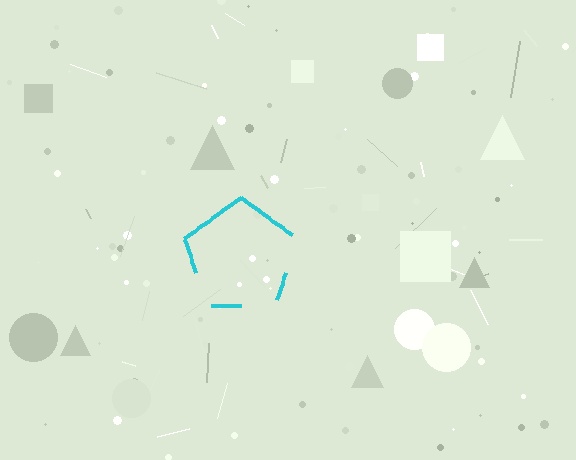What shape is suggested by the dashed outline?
The dashed outline suggests a pentagon.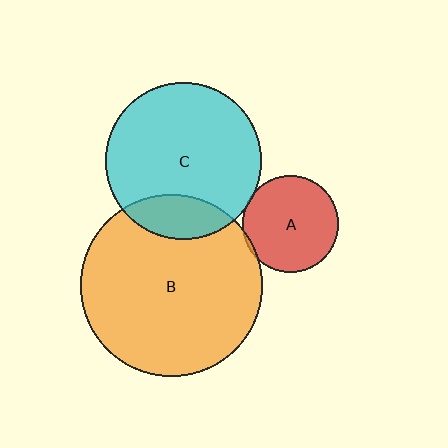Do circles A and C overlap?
Yes.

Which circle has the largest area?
Circle B (orange).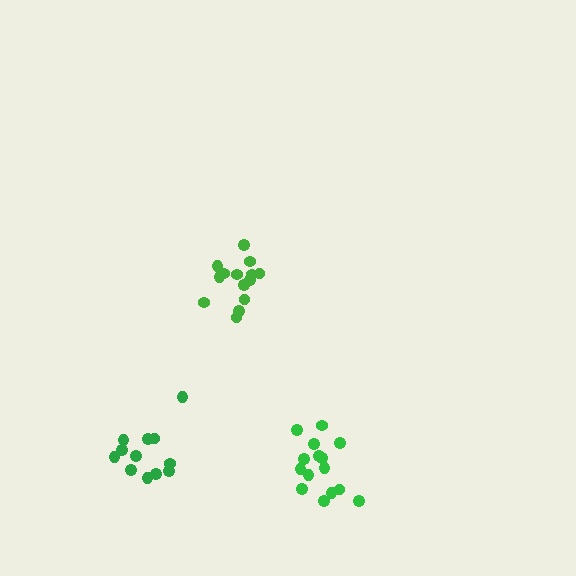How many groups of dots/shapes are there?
There are 3 groups.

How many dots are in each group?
Group 1: 12 dots, Group 2: 14 dots, Group 3: 15 dots (41 total).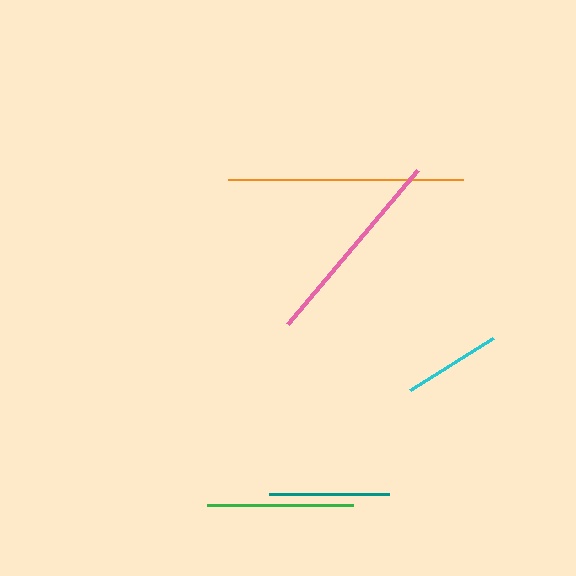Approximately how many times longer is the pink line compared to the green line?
The pink line is approximately 1.4 times the length of the green line.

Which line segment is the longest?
The orange line is the longest at approximately 235 pixels.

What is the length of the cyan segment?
The cyan segment is approximately 98 pixels long.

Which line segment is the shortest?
The cyan line is the shortest at approximately 98 pixels.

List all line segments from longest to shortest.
From longest to shortest: orange, pink, green, teal, cyan.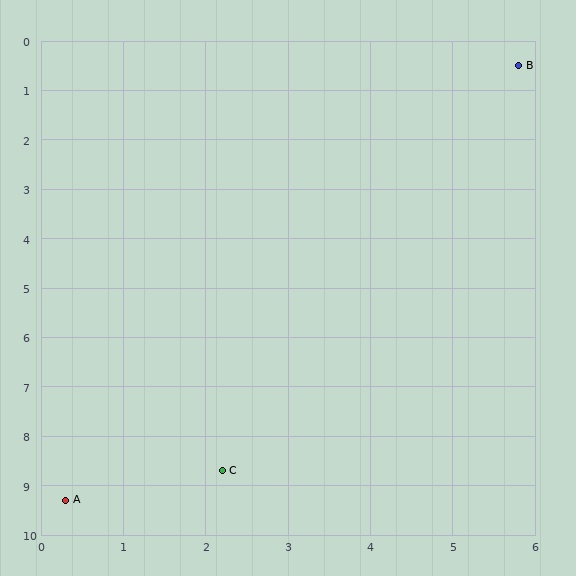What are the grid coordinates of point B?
Point B is at approximately (5.8, 0.5).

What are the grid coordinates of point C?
Point C is at approximately (2.2, 8.7).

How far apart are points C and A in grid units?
Points C and A are about 2.0 grid units apart.